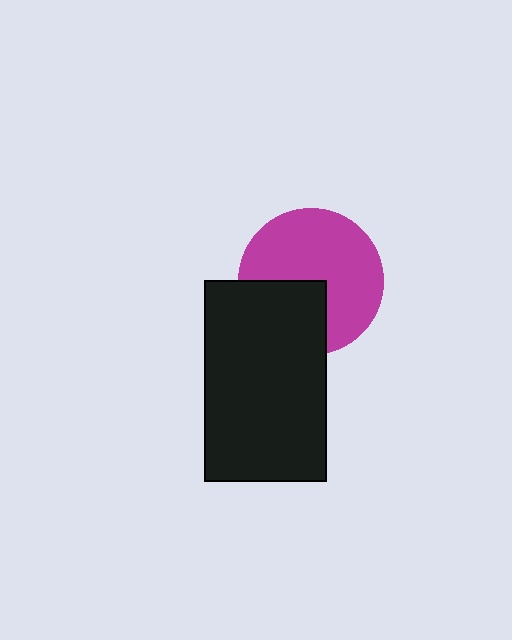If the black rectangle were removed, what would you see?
You would see the complete magenta circle.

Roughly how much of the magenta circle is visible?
Most of it is visible (roughly 67%).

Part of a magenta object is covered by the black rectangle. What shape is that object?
It is a circle.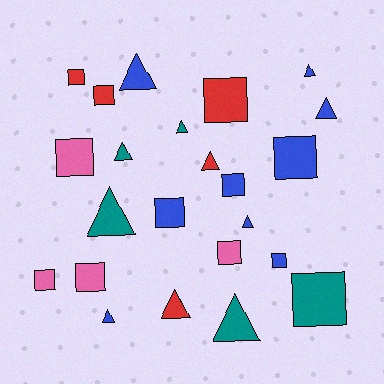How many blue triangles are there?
There are 5 blue triangles.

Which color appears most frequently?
Blue, with 9 objects.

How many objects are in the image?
There are 23 objects.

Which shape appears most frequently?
Square, with 12 objects.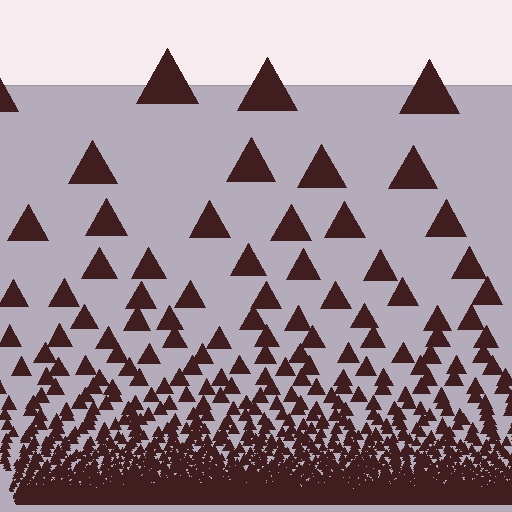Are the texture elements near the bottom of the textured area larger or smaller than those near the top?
Smaller. The gradient is inverted — elements near the bottom are smaller and denser.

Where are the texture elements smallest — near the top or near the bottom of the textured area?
Near the bottom.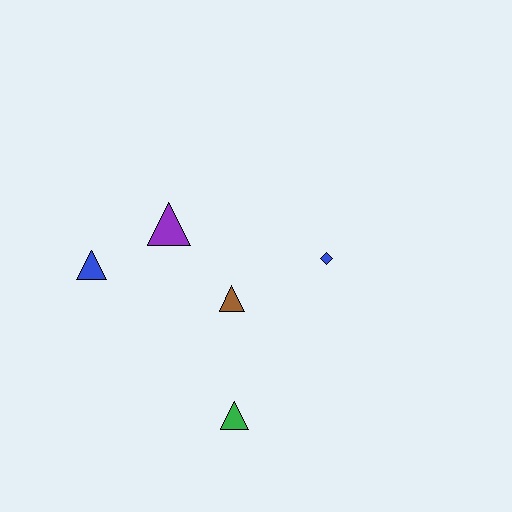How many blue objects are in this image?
There are 2 blue objects.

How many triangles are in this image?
There are 4 triangles.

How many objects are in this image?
There are 5 objects.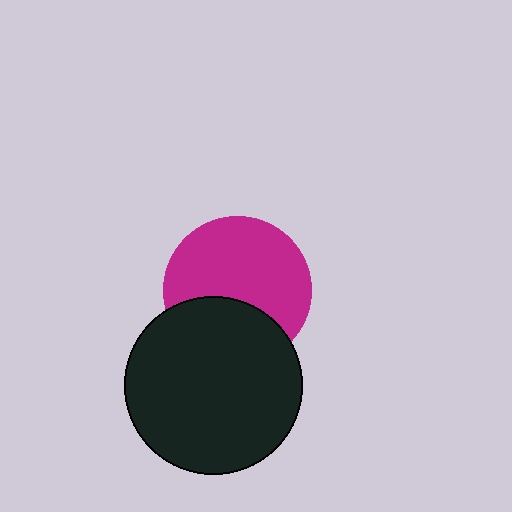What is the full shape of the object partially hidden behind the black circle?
The partially hidden object is a magenta circle.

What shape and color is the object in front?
The object in front is a black circle.